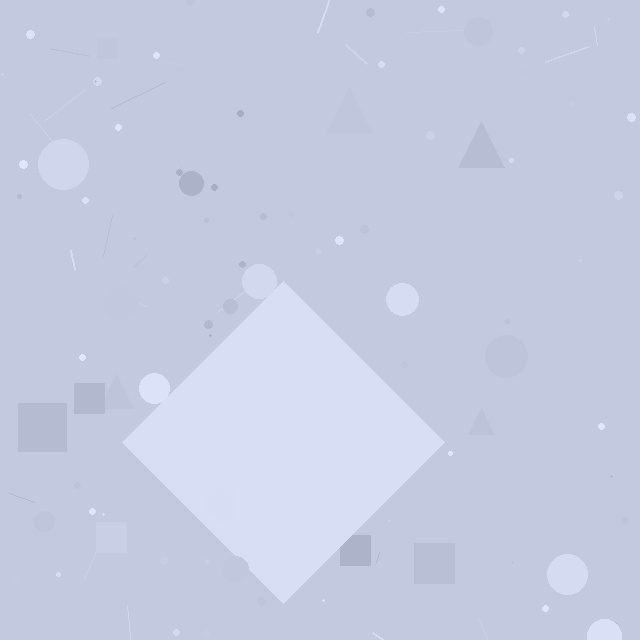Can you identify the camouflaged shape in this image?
The camouflaged shape is a diamond.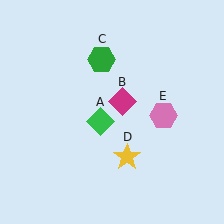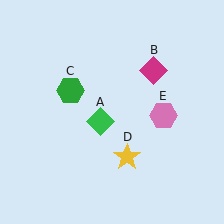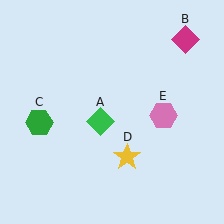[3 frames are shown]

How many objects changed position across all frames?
2 objects changed position: magenta diamond (object B), green hexagon (object C).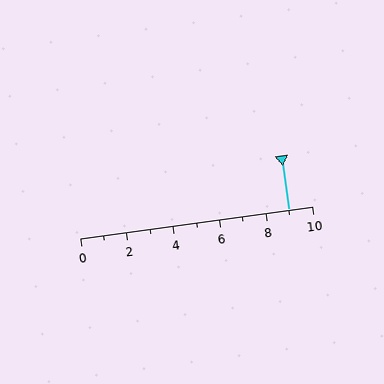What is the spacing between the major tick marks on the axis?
The major ticks are spaced 2 apart.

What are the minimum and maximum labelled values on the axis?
The axis runs from 0 to 10.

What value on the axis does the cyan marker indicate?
The marker indicates approximately 9.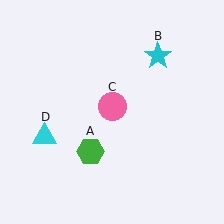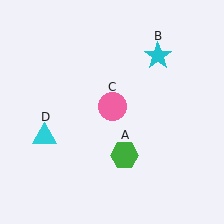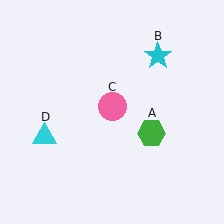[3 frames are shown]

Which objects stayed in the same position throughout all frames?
Cyan star (object B) and pink circle (object C) and cyan triangle (object D) remained stationary.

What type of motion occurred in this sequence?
The green hexagon (object A) rotated counterclockwise around the center of the scene.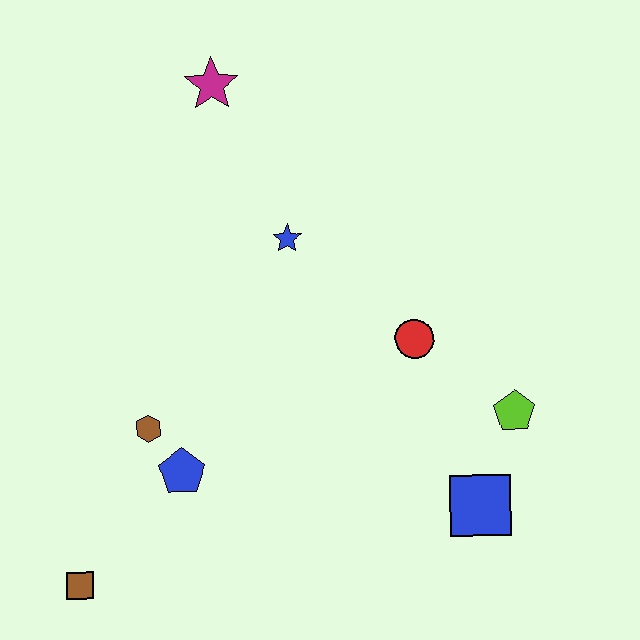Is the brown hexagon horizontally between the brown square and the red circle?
Yes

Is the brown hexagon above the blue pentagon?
Yes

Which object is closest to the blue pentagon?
The brown hexagon is closest to the blue pentagon.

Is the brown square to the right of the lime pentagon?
No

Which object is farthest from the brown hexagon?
The lime pentagon is farthest from the brown hexagon.